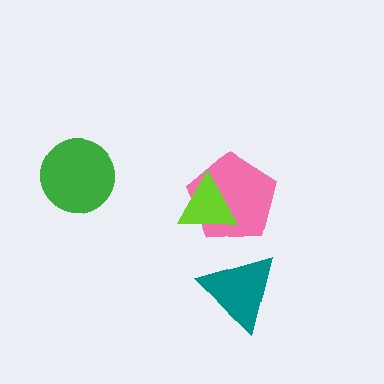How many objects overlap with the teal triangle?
0 objects overlap with the teal triangle.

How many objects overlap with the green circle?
0 objects overlap with the green circle.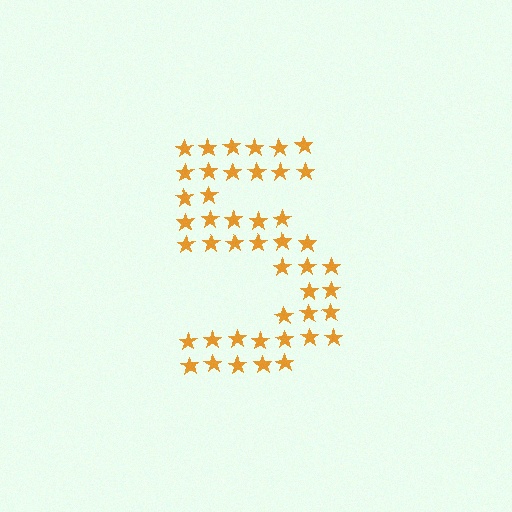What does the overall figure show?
The overall figure shows the digit 5.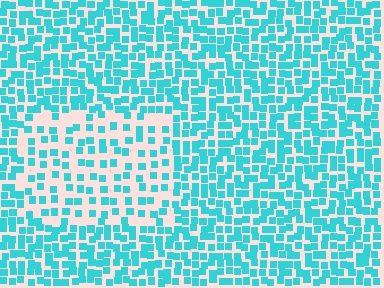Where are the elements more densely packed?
The elements are more densely packed outside the rectangle boundary.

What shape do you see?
I see a rectangle.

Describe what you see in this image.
The image contains small cyan elements arranged at two different densities. A rectangle-shaped region is visible where the elements are less densely packed than the surrounding area.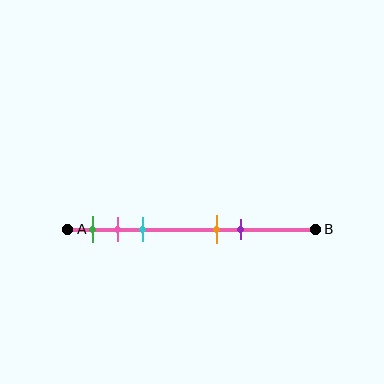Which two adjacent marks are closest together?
The pink and cyan marks are the closest adjacent pair.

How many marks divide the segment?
There are 5 marks dividing the segment.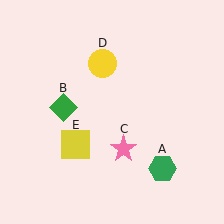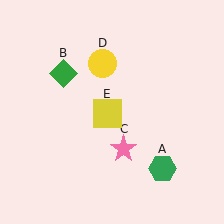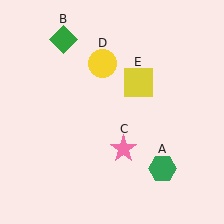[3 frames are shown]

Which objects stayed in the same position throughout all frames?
Green hexagon (object A) and pink star (object C) and yellow circle (object D) remained stationary.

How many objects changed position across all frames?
2 objects changed position: green diamond (object B), yellow square (object E).